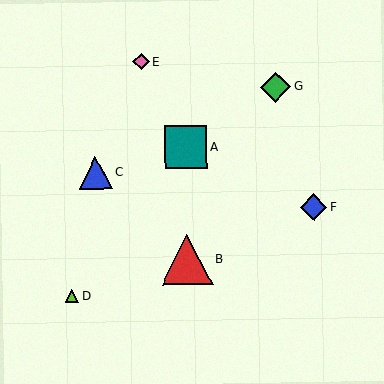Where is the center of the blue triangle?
The center of the blue triangle is at (96, 173).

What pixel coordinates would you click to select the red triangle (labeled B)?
Click at (187, 259) to select the red triangle B.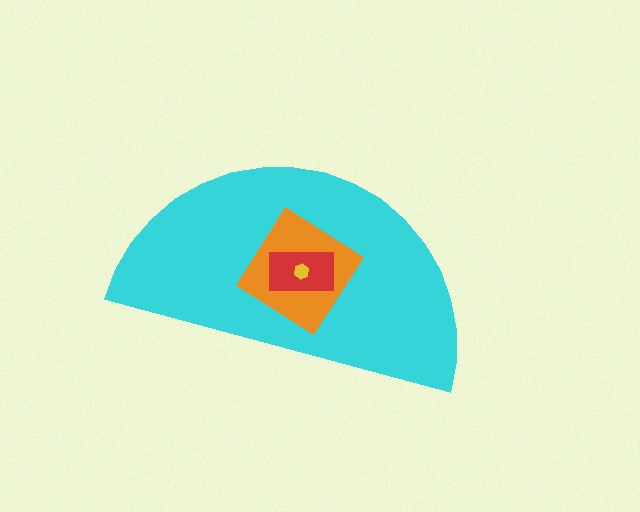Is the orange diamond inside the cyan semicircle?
Yes.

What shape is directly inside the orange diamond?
The red rectangle.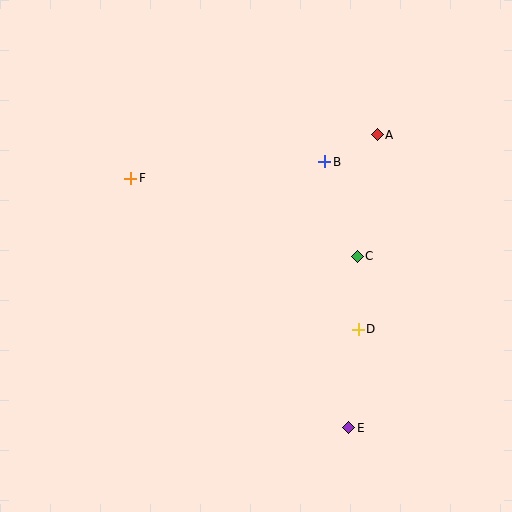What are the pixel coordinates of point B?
Point B is at (325, 162).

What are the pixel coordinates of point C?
Point C is at (357, 256).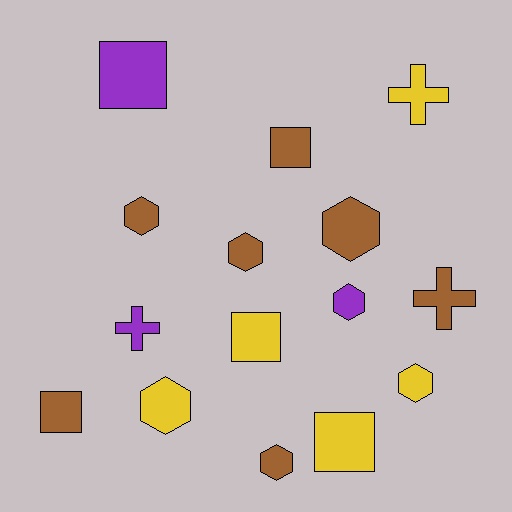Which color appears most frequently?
Brown, with 7 objects.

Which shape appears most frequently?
Hexagon, with 7 objects.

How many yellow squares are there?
There are 2 yellow squares.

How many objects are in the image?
There are 15 objects.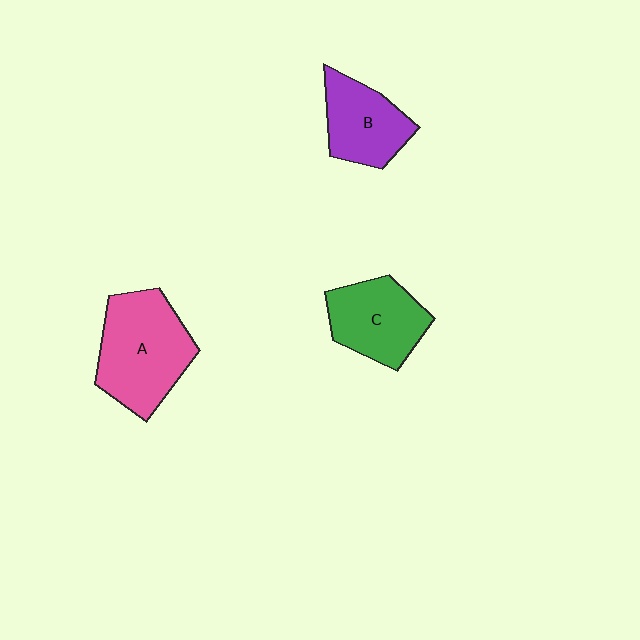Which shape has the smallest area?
Shape B (purple).